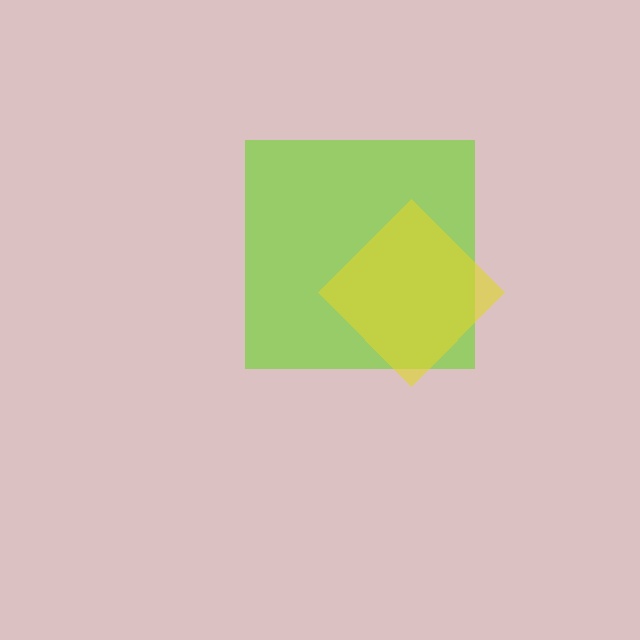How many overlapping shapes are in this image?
There are 2 overlapping shapes in the image.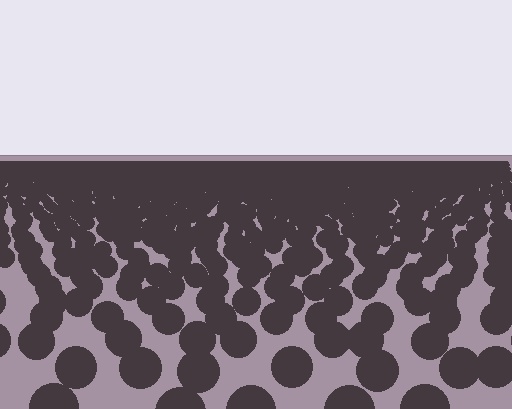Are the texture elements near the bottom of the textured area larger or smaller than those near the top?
Larger. Near the bottom, elements are closer to the viewer and appear at a bigger on-screen size.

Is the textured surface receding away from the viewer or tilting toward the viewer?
The surface is receding away from the viewer. Texture elements get smaller and denser toward the top.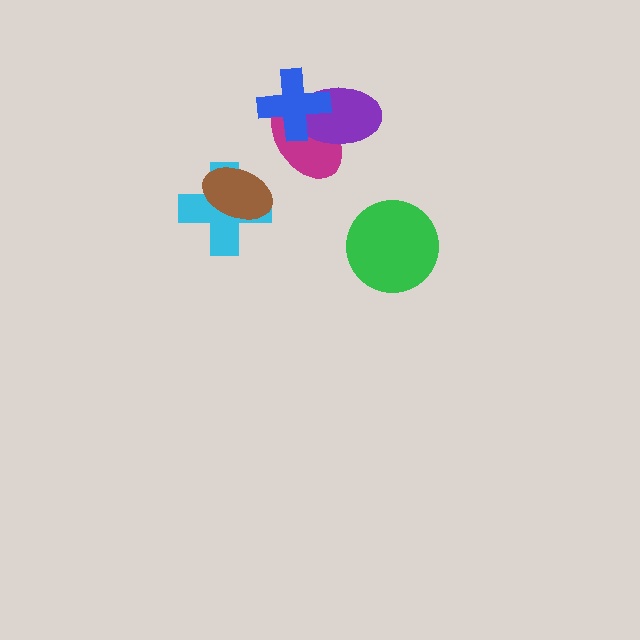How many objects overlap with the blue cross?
2 objects overlap with the blue cross.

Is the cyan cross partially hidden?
Yes, it is partially covered by another shape.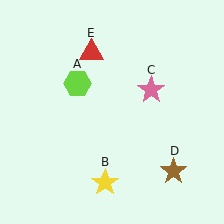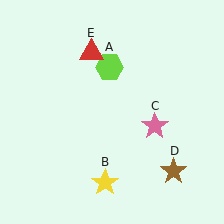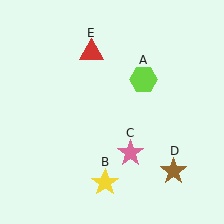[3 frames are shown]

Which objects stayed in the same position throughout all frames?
Yellow star (object B) and brown star (object D) and red triangle (object E) remained stationary.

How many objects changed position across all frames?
2 objects changed position: lime hexagon (object A), pink star (object C).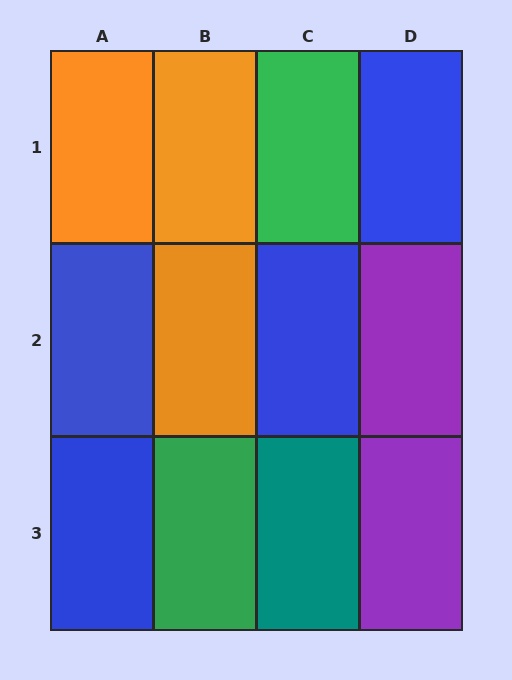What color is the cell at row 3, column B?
Green.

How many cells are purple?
2 cells are purple.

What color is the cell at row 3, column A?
Blue.